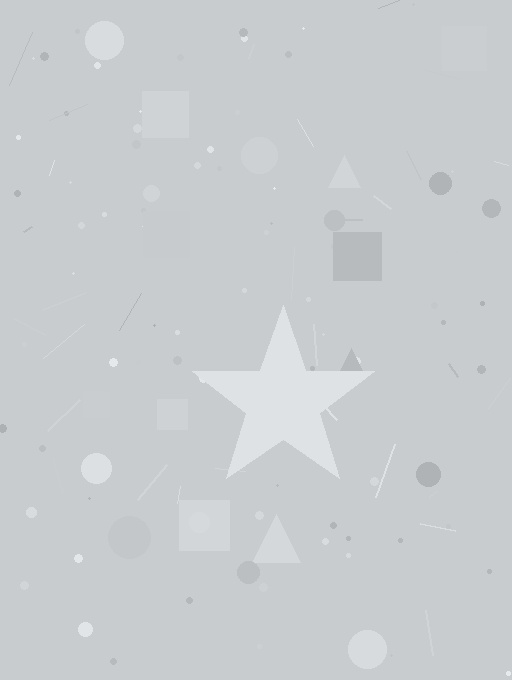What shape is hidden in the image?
A star is hidden in the image.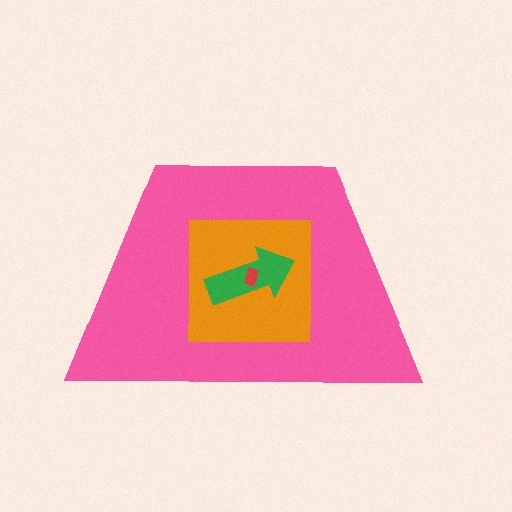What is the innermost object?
The red rectangle.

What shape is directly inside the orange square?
The green arrow.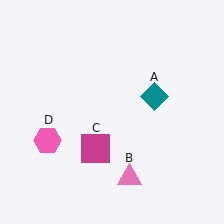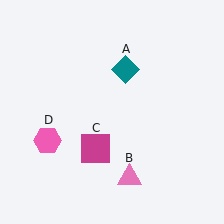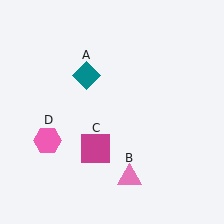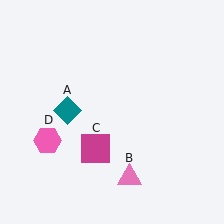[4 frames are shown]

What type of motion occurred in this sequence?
The teal diamond (object A) rotated counterclockwise around the center of the scene.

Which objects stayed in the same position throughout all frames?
Pink triangle (object B) and magenta square (object C) and pink hexagon (object D) remained stationary.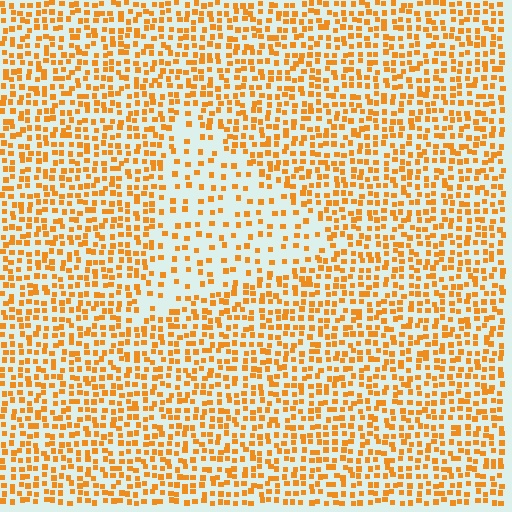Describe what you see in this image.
The image contains small orange elements arranged at two different densities. A triangle-shaped region is visible where the elements are less densely packed than the surrounding area.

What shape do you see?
I see a triangle.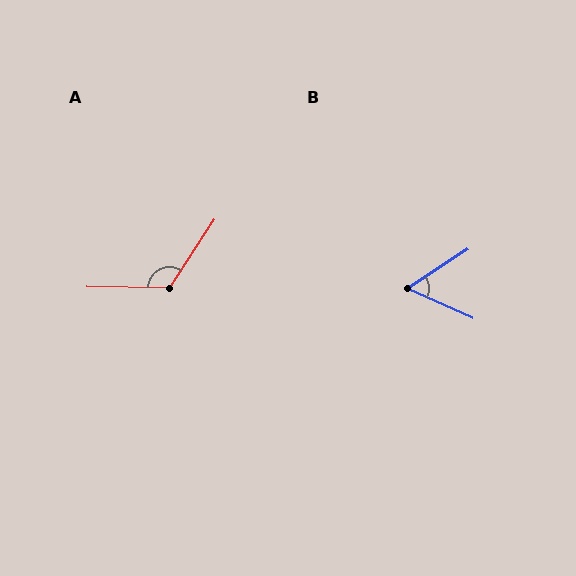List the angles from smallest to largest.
B (57°), A (122°).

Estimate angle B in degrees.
Approximately 57 degrees.